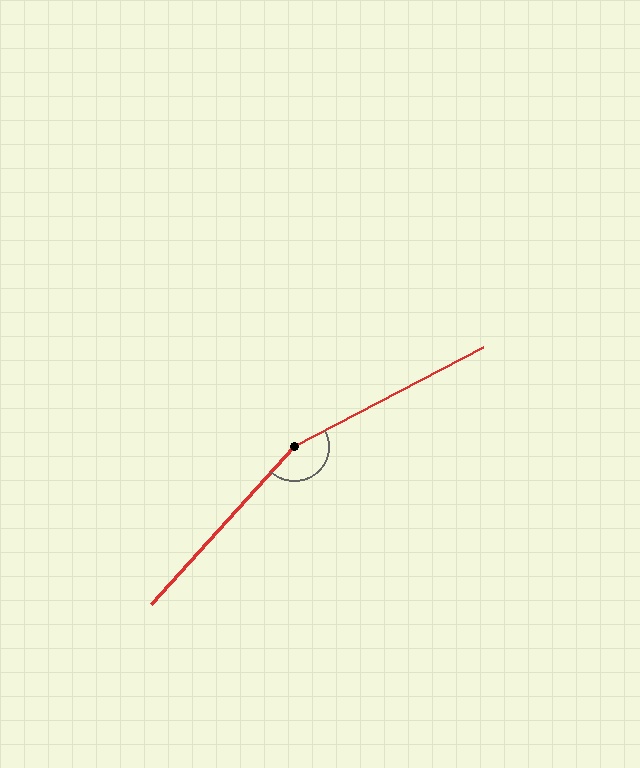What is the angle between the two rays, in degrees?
Approximately 160 degrees.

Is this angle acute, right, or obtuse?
It is obtuse.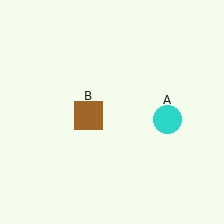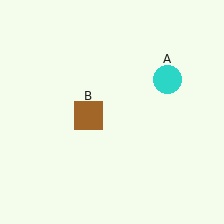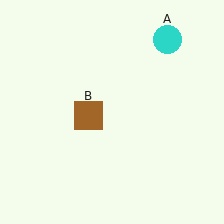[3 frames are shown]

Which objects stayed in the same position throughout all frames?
Brown square (object B) remained stationary.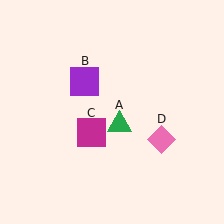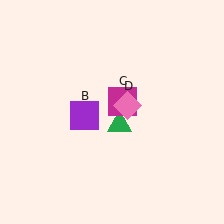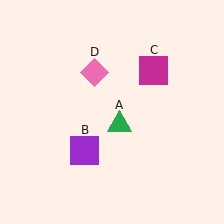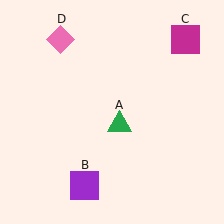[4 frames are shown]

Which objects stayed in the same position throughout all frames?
Green triangle (object A) remained stationary.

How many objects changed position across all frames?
3 objects changed position: purple square (object B), magenta square (object C), pink diamond (object D).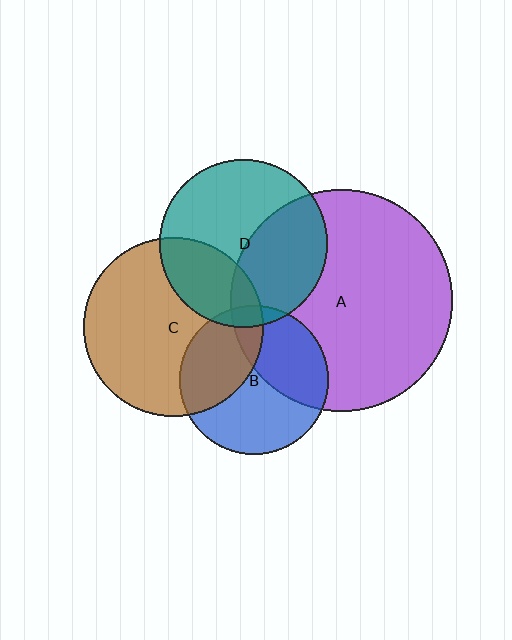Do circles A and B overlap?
Yes.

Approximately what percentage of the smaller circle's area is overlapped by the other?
Approximately 35%.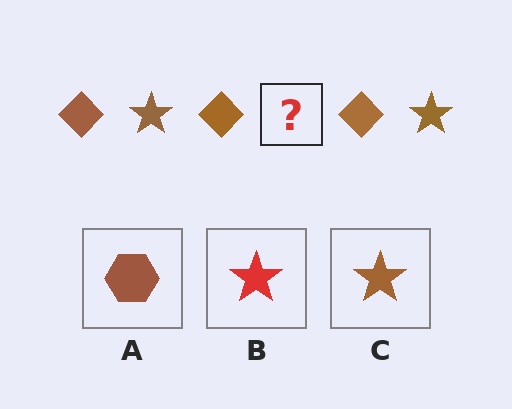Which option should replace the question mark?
Option C.